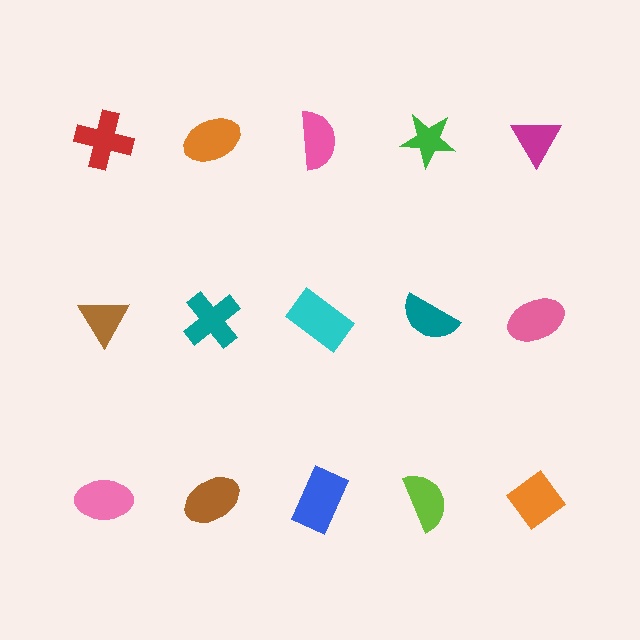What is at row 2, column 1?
A brown triangle.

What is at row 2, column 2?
A teal cross.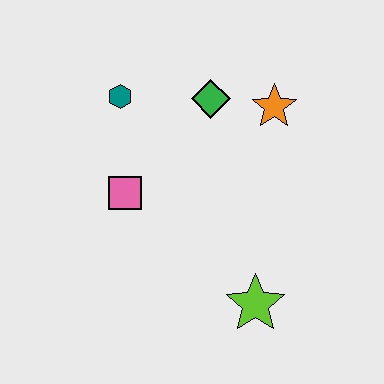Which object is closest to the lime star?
The pink square is closest to the lime star.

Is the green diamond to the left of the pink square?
No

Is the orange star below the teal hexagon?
Yes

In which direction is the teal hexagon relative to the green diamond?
The teal hexagon is to the left of the green diamond.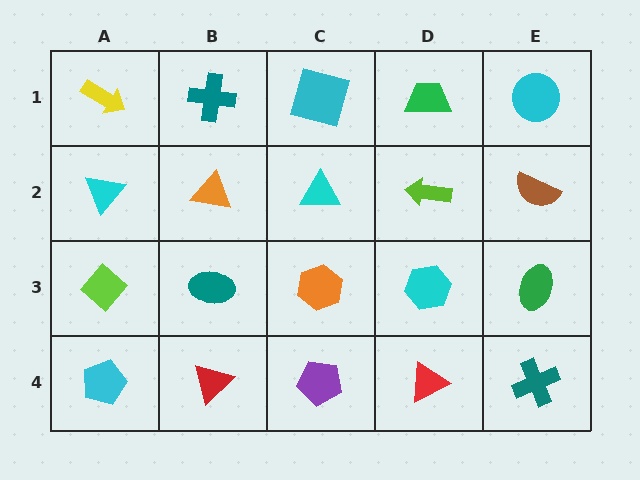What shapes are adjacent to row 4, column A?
A lime diamond (row 3, column A), a red triangle (row 4, column B).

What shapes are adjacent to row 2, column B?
A teal cross (row 1, column B), a teal ellipse (row 3, column B), a cyan triangle (row 2, column A), a cyan triangle (row 2, column C).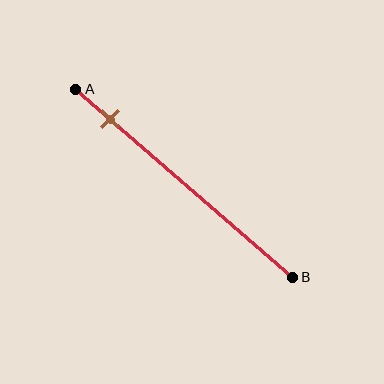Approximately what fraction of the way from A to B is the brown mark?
The brown mark is approximately 15% of the way from A to B.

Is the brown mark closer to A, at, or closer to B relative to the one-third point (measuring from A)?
The brown mark is closer to point A than the one-third point of segment AB.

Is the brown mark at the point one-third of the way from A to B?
No, the mark is at about 15% from A, not at the 33% one-third point.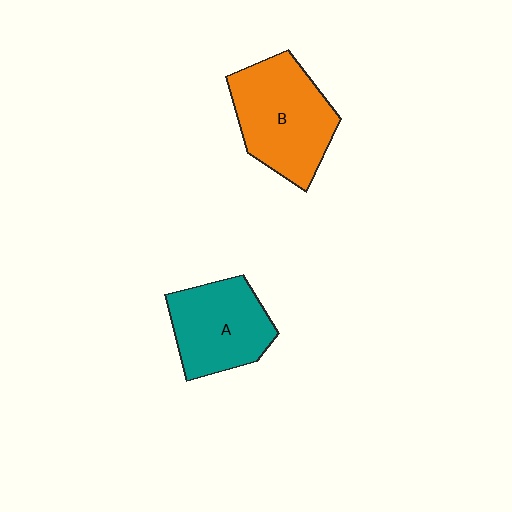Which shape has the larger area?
Shape B (orange).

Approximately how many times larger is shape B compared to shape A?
Approximately 1.2 times.